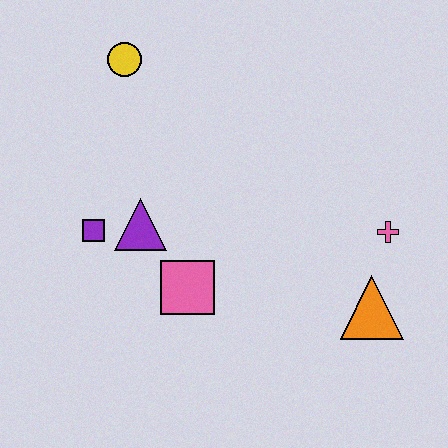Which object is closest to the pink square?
The purple triangle is closest to the pink square.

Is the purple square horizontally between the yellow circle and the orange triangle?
No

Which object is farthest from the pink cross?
The yellow circle is farthest from the pink cross.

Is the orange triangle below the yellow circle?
Yes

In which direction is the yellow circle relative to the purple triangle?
The yellow circle is above the purple triangle.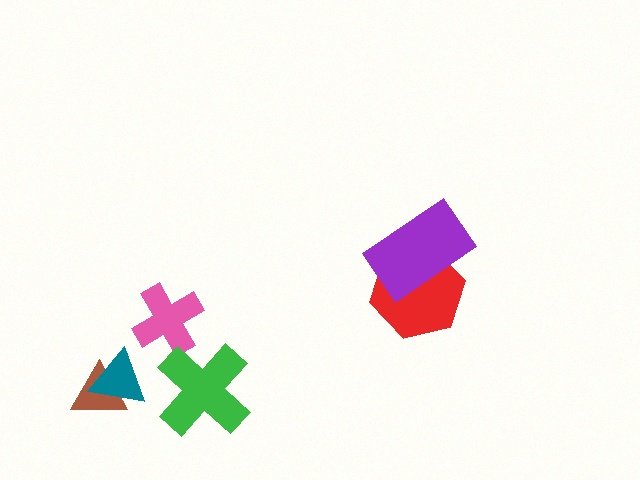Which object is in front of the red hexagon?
The purple rectangle is in front of the red hexagon.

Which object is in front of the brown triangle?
The teal triangle is in front of the brown triangle.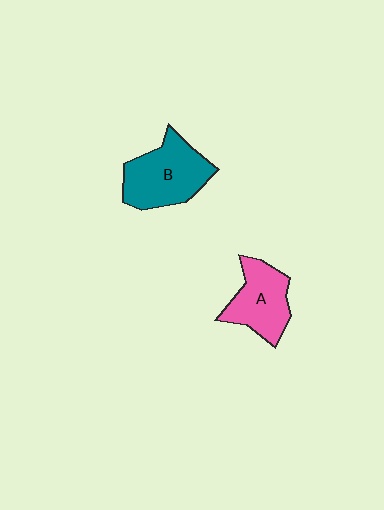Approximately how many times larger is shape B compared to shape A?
Approximately 1.2 times.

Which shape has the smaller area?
Shape A (pink).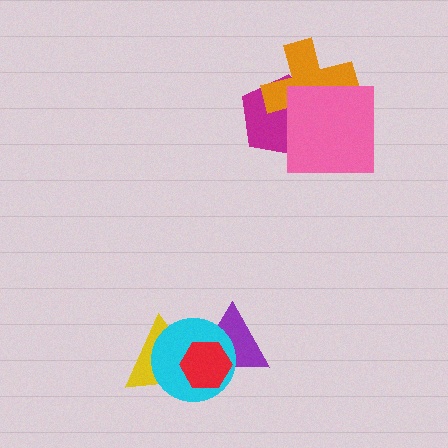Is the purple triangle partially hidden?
Yes, it is partially covered by another shape.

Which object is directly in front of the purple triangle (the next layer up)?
The yellow triangle is directly in front of the purple triangle.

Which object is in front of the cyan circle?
The red hexagon is in front of the cyan circle.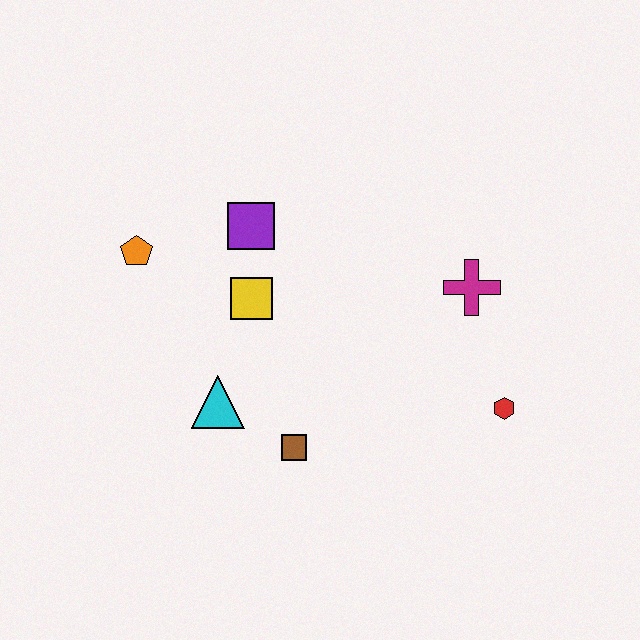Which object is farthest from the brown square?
The orange pentagon is farthest from the brown square.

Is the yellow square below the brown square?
No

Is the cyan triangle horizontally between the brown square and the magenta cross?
No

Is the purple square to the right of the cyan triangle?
Yes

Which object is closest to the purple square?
The yellow square is closest to the purple square.